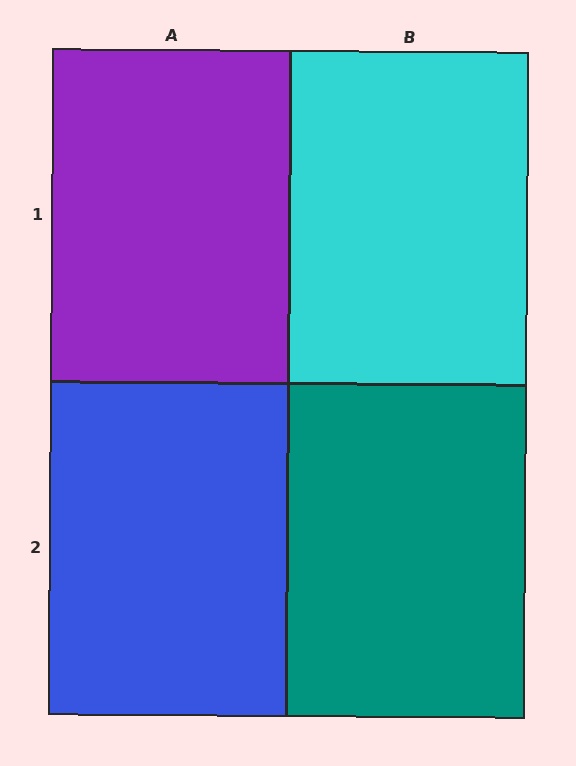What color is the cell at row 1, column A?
Purple.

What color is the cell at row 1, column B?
Cyan.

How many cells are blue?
1 cell is blue.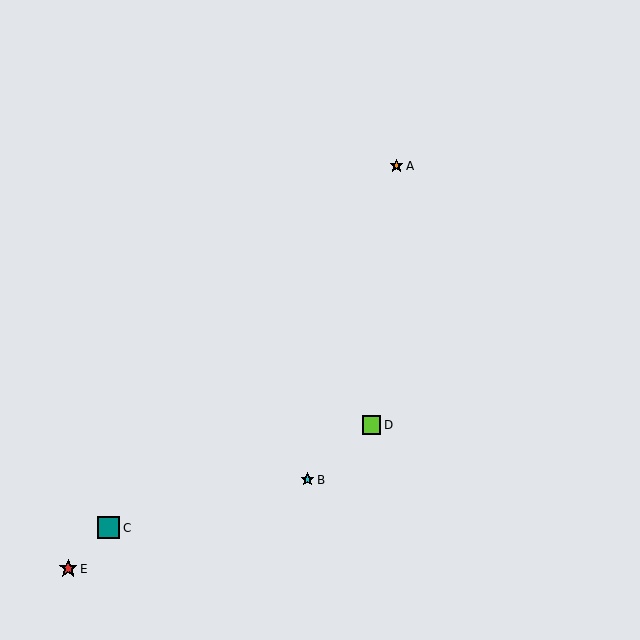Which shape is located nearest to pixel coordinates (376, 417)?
The lime square (labeled D) at (372, 425) is nearest to that location.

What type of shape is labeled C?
Shape C is a teal square.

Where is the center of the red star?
The center of the red star is at (68, 569).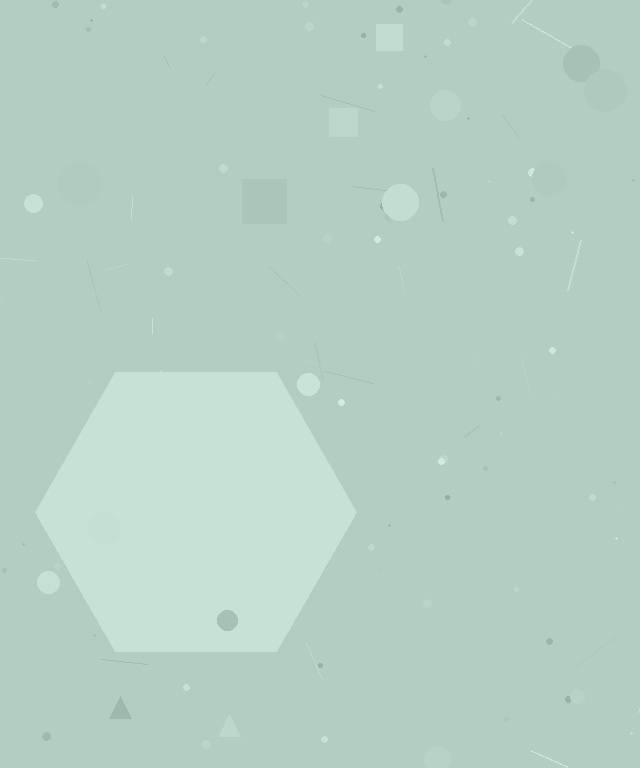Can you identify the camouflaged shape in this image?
The camouflaged shape is a hexagon.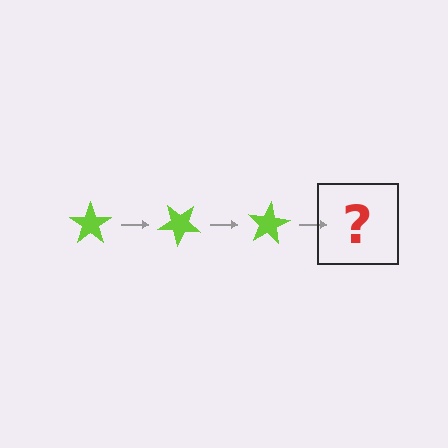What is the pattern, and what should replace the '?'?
The pattern is that the star rotates 40 degrees each step. The '?' should be a lime star rotated 120 degrees.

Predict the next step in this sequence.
The next step is a lime star rotated 120 degrees.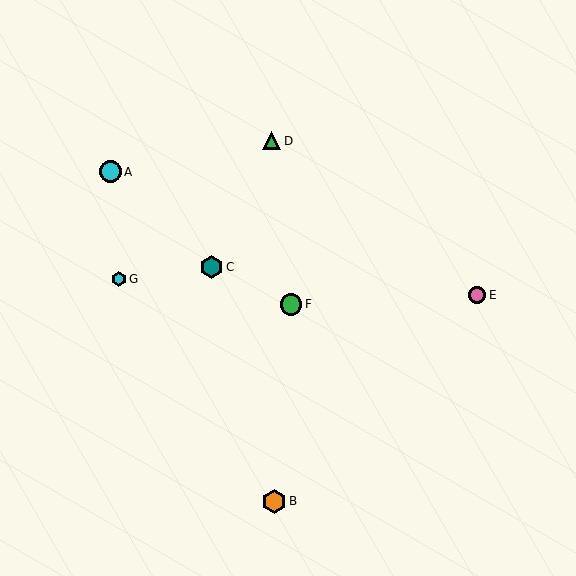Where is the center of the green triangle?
The center of the green triangle is at (272, 141).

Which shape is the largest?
The orange hexagon (labeled B) is the largest.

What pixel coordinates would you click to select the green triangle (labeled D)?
Click at (272, 141) to select the green triangle D.